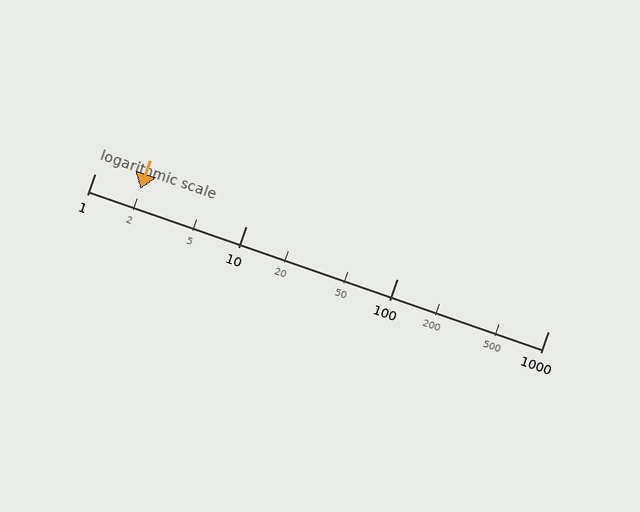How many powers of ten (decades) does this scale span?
The scale spans 3 decades, from 1 to 1000.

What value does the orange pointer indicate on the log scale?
The pointer indicates approximately 2.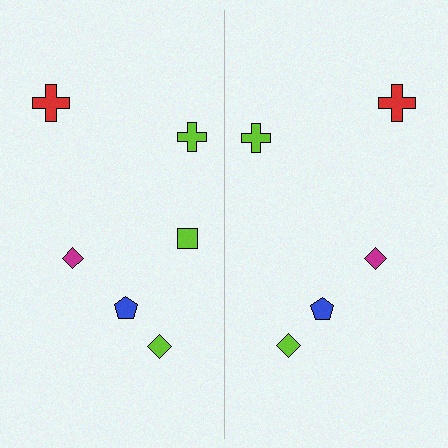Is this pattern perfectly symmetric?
No, the pattern is not perfectly symmetric. A lime square is missing from the right side.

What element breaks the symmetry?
A lime square is missing from the right side.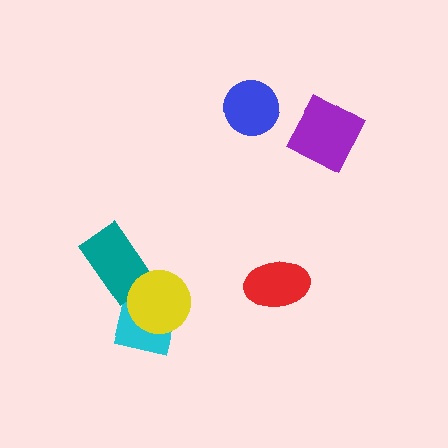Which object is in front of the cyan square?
The yellow circle is in front of the cyan square.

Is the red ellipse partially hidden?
No, no other shape covers it.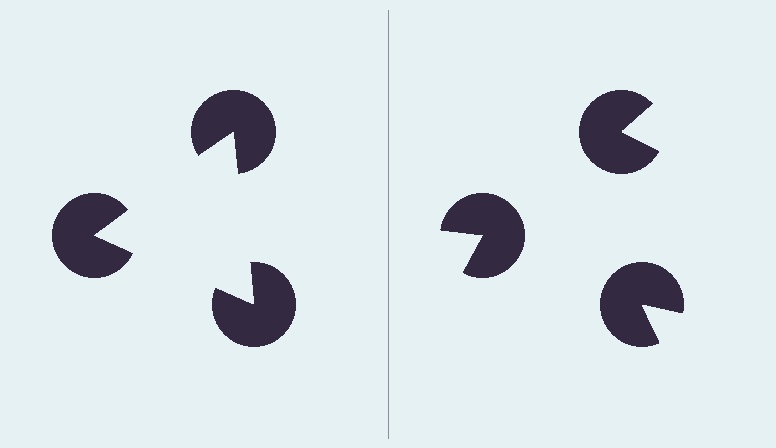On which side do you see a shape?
An illusory triangle appears on the left side. On the right side the wedge cuts are rotated, so no coherent shape forms.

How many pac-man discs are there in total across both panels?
6 — 3 on each side.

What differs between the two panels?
The pac-man discs are positioned identically on both sides; only the wedge orientations differ. On the left they align to a triangle; on the right they are misaligned.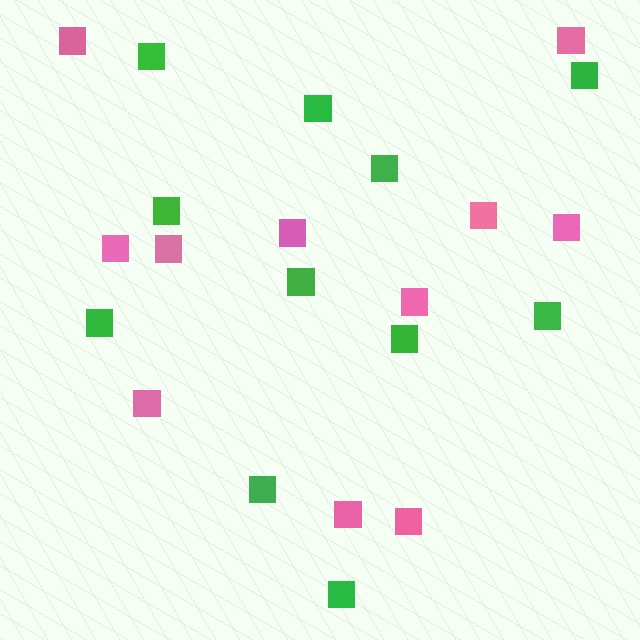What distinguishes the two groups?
There are 2 groups: one group of green squares (11) and one group of pink squares (11).